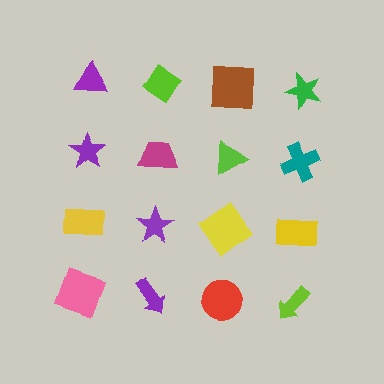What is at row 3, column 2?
A purple star.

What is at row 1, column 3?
A brown square.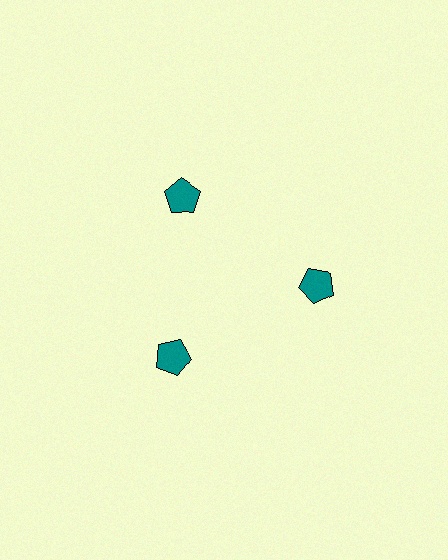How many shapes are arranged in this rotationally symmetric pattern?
There are 3 shapes, arranged in 3 groups of 1.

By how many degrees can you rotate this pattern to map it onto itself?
The pattern maps onto itself every 120 degrees of rotation.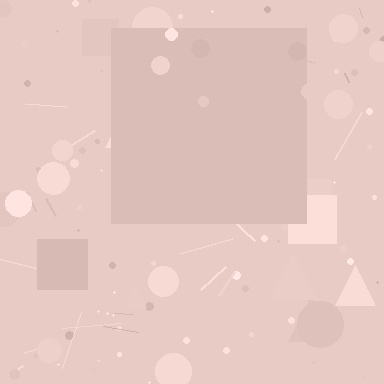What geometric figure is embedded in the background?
A square is embedded in the background.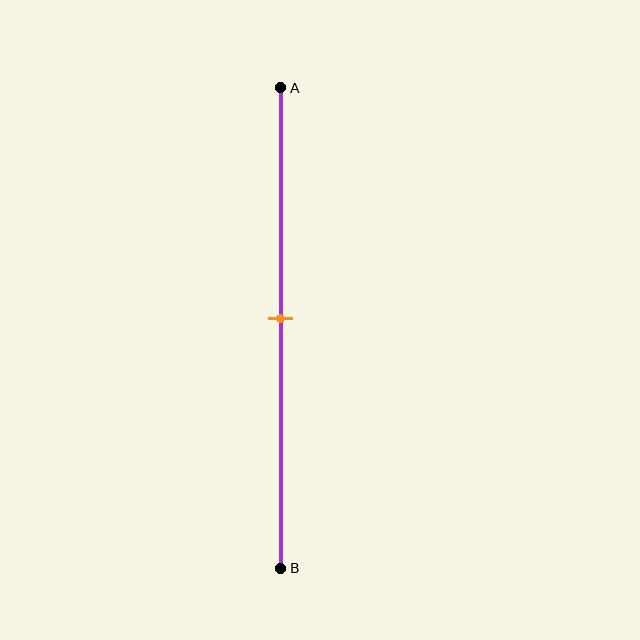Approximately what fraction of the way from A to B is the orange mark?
The orange mark is approximately 50% of the way from A to B.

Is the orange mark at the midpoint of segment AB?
Yes, the mark is approximately at the midpoint.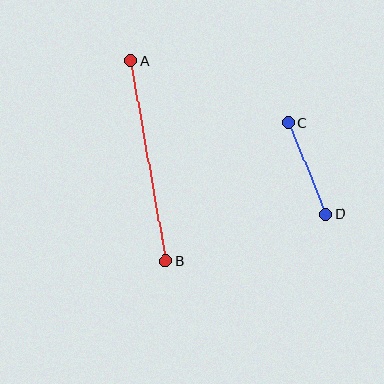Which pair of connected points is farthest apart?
Points A and B are farthest apart.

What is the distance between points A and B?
The distance is approximately 204 pixels.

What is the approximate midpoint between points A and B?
The midpoint is at approximately (148, 161) pixels.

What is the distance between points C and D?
The distance is approximately 98 pixels.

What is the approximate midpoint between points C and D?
The midpoint is at approximately (307, 169) pixels.